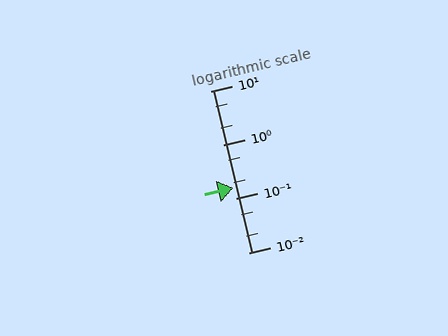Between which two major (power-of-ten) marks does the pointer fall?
The pointer is between 0.1 and 1.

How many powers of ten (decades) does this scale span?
The scale spans 3 decades, from 0.01 to 10.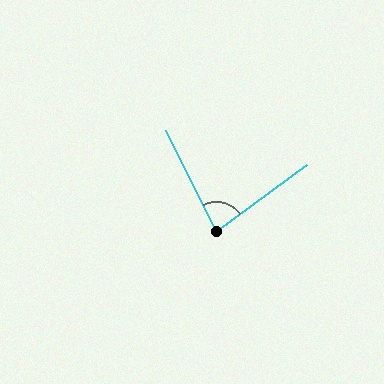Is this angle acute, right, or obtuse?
It is acute.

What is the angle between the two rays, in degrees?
Approximately 80 degrees.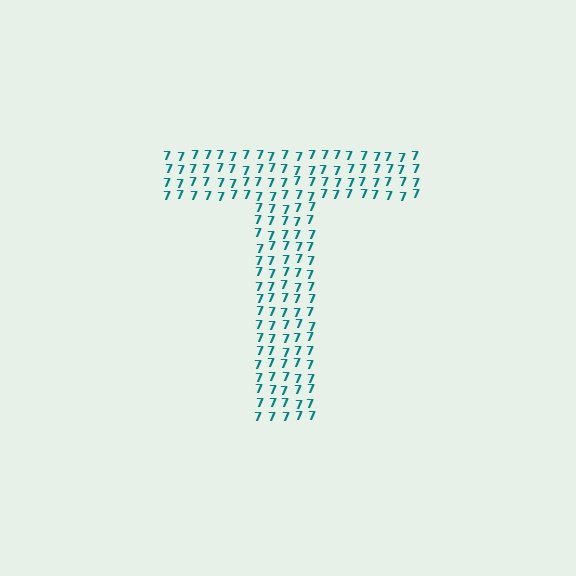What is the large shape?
The large shape is the letter T.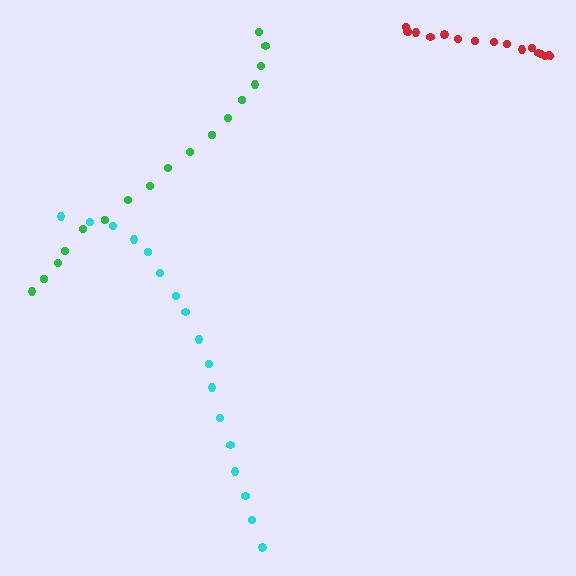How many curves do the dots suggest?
There are 3 distinct paths.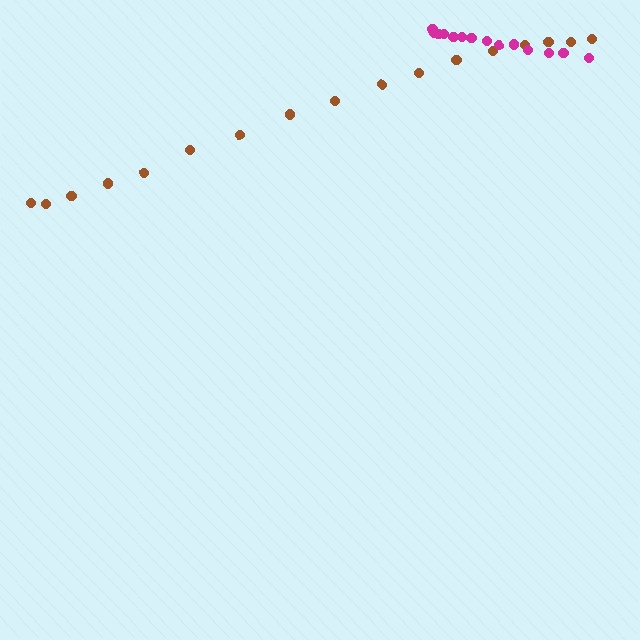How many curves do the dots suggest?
There are 2 distinct paths.